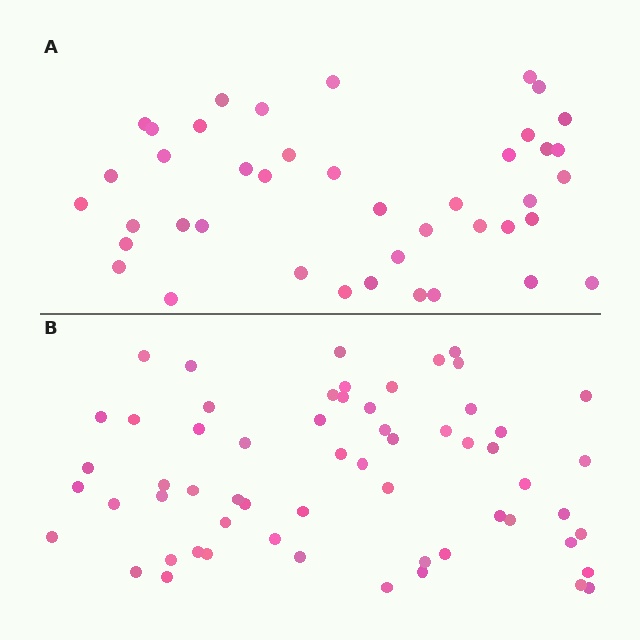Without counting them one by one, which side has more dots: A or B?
Region B (the bottom region) has more dots.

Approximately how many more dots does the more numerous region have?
Region B has approximately 20 more dots than region A.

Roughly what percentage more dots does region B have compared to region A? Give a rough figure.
About 45% more.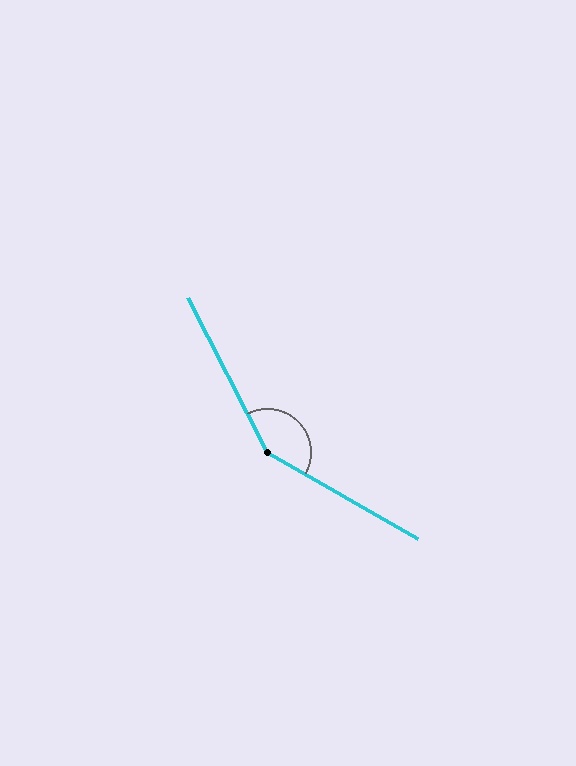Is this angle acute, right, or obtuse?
It is obtuse.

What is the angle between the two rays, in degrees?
Approximately 147 degrees.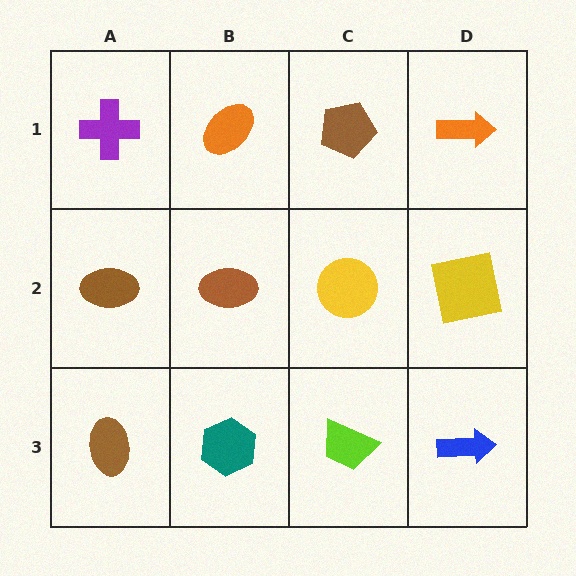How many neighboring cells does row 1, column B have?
3.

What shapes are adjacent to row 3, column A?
A brown ellipse (row 2, column A), a teal hexagon (row 3, column B).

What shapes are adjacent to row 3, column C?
A yellow circle (row 2, column C), a teal hexagon (row 3, column B), a blue arrow (row 3, column D).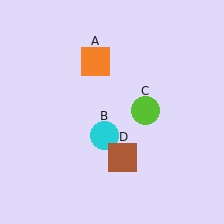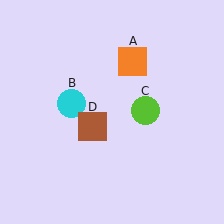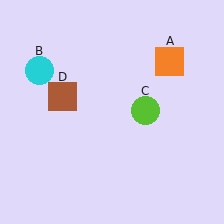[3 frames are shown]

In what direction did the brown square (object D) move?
The brown square (object D) moved up and to the left.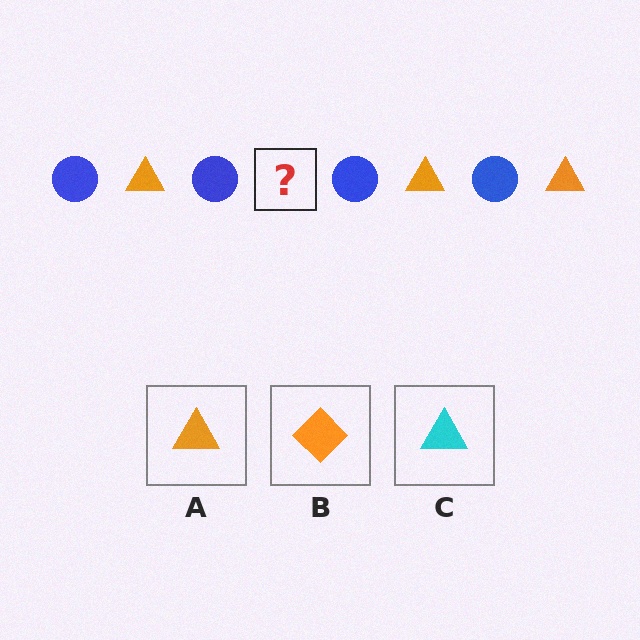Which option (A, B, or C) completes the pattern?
A.